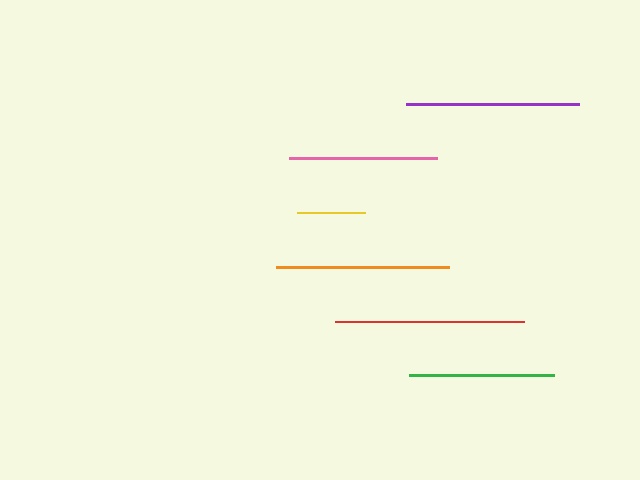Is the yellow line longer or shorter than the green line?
The green line is longer than the yellow line.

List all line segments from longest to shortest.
From longest to shortest: red, purple, orange, pink, green, yellow.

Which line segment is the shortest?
The yellow line is the shortest at approximately 67 pixels.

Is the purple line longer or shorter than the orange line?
The purple line is longer than the orange line.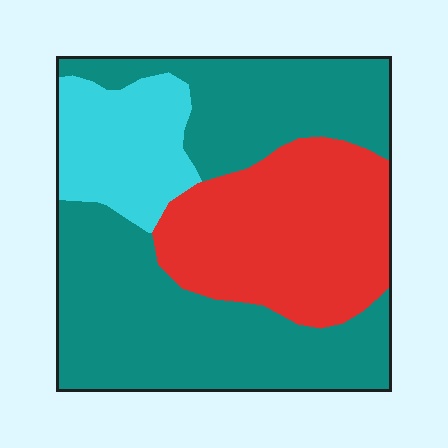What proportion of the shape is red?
Red takes up between a quarter and a half of the shape.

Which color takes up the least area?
Cyan, at roughly 15%.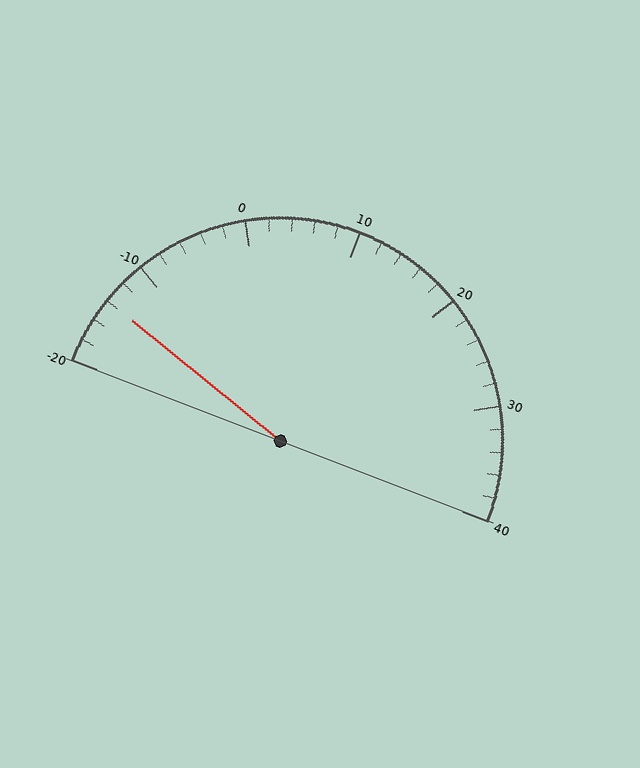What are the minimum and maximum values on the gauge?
The gauge ranges from -20 to 40.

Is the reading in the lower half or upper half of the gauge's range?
The reading is in the lower half of the range (-20 to 40).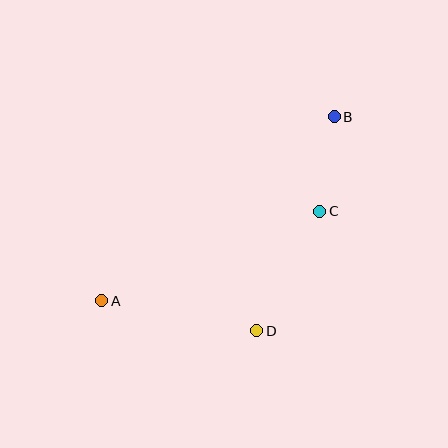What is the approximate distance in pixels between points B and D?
The distance between B and D is approximately 227 pixels.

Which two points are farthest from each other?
Points A and B are farthest from each other.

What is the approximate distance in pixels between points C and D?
The distance between C and D is approximately 135 pixels.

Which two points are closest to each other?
Points B and C are closest to each other.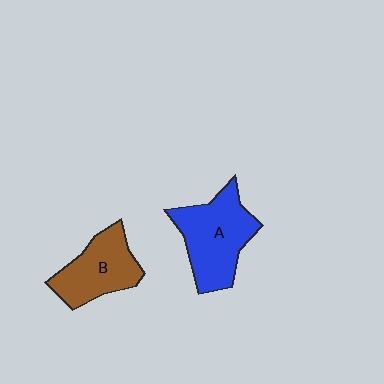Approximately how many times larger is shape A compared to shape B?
Approximately 1.3 times.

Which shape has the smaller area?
Shape B (brown).